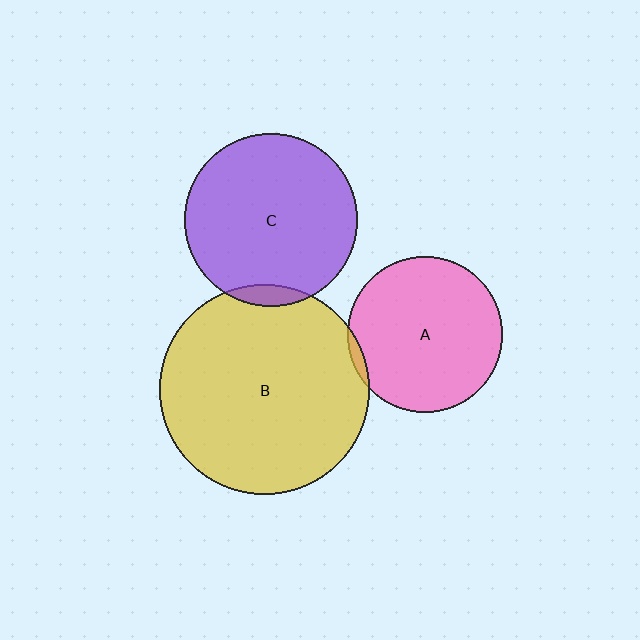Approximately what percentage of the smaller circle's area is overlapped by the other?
Approximately 5%.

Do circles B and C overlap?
Yes.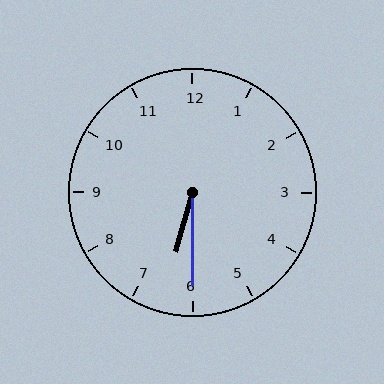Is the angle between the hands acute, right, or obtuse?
It is acute.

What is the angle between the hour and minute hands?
Approximately 15 degrees.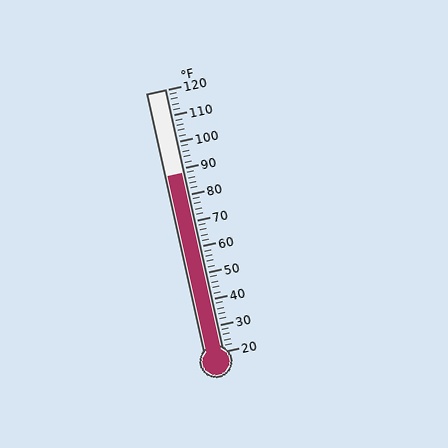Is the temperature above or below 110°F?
The temperature is below 110°F.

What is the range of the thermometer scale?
The thermometer scale ranges from 20°F to 120°F.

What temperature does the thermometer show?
The thermometer shows approximately 88°F.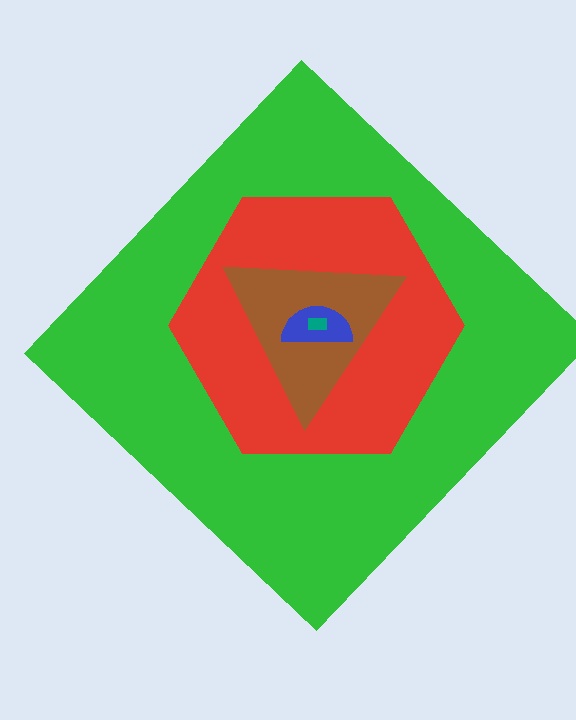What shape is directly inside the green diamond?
The red hexagon.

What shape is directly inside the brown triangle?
The blue semicircle.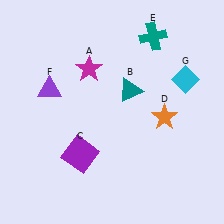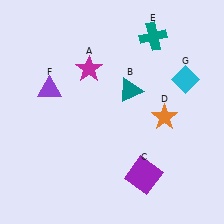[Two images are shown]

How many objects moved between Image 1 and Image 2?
1 object moved between the two images.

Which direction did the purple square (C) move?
The purple square (C) moved right.